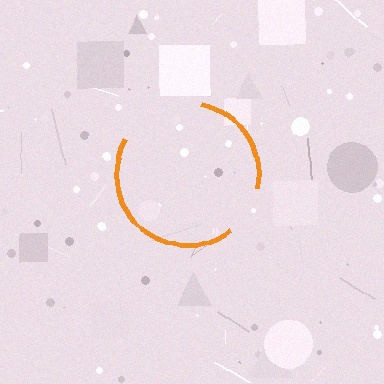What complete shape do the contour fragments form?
The contour fragments form a circle.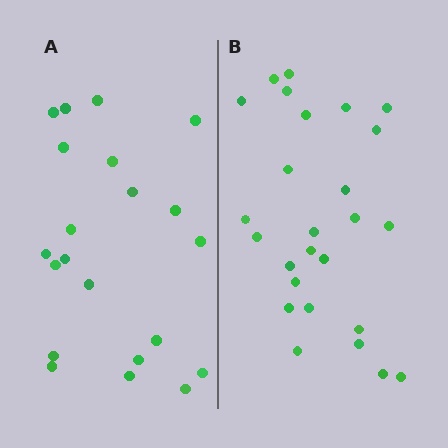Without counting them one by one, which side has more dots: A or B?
Region B (the right region) has more dots.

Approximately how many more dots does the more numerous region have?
Region B has about 5 more dots than region A.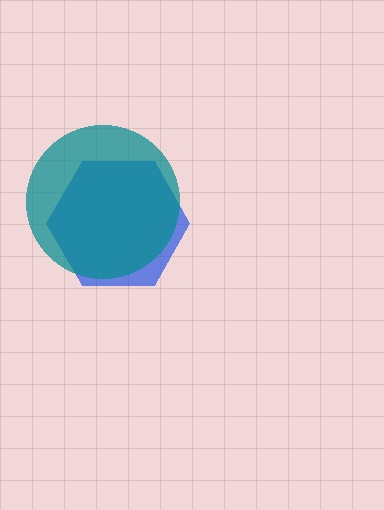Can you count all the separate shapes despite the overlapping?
Yes, there are 2 separate shapes.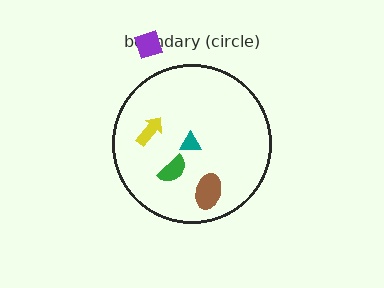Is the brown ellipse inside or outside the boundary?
Inside.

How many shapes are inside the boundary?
4 inside, 1 outside.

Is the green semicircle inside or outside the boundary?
Inside.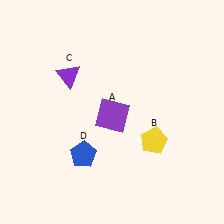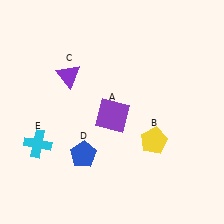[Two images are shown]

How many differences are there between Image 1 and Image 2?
There is 1 difference between the two images.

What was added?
A cyan cross (E) was added in Image 2.